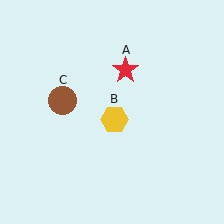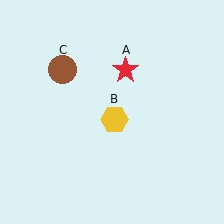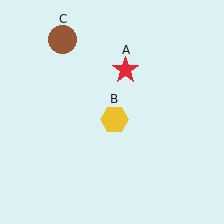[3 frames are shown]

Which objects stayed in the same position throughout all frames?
Red star (object A) and yellow hexagon (object B) remained stationary.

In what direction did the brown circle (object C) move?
The brown circle (object C) moved up.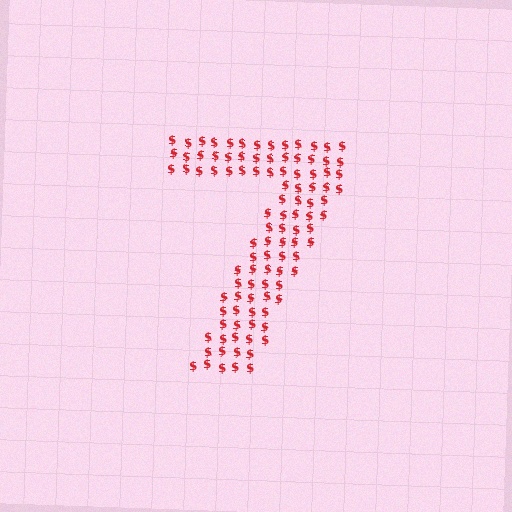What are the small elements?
The small elements are dollar signs.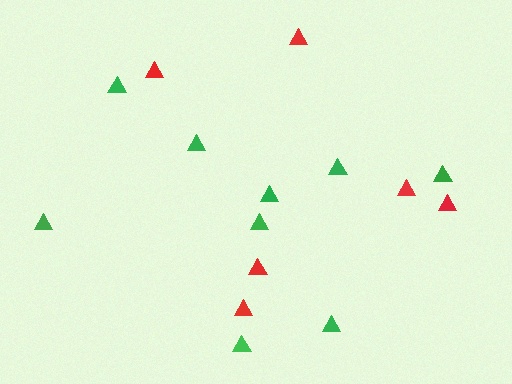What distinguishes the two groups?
There are 2 groups: one group of green triangles (9) and one group of red triangles (6).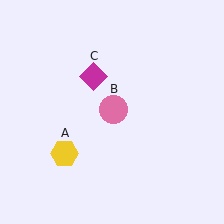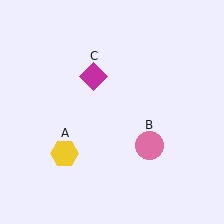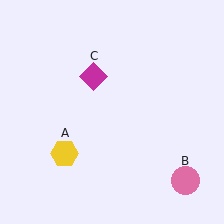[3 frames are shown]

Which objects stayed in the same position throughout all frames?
Yellow hexagon (object A) and magenta diamond (object C) remained stationary.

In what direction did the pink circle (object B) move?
The pink circle (object B) moved down and to the right.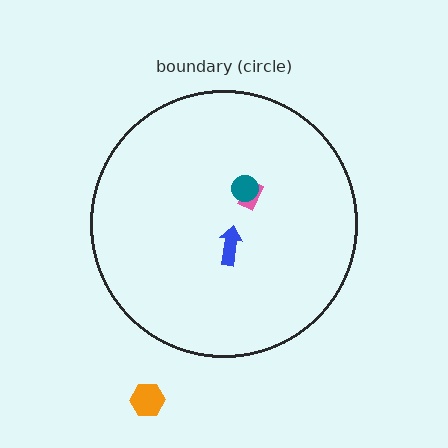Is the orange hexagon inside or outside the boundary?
Outside.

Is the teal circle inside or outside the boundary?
Inside.